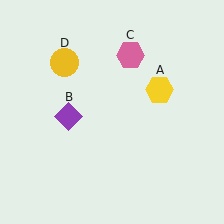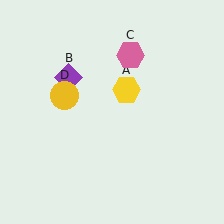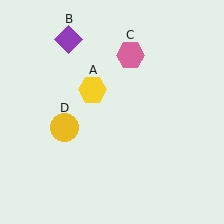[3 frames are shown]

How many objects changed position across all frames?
3 objects changed position: yellow hexagon (object A), purple diamond (object B), yellow circle (object D).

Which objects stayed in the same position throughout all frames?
Pink hexagon (object C) remained stationary.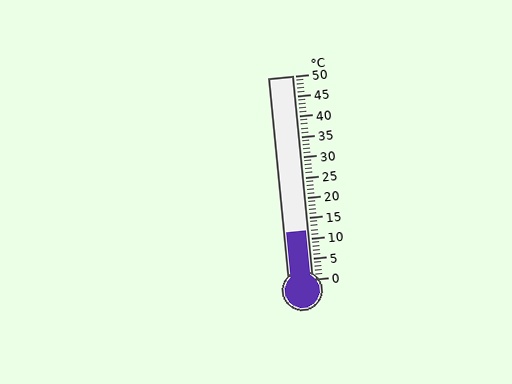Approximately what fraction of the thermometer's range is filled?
The thermometer is filled to approximately 25% of its range.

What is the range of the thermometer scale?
The thermometer scale ranges from 0°C to 50°C.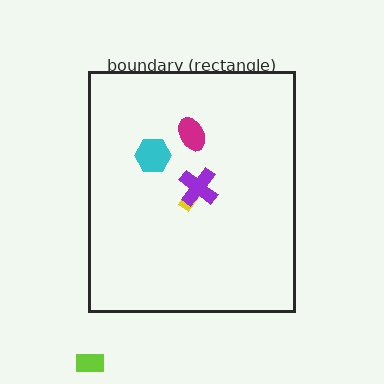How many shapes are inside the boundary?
4 inside, 1 outside.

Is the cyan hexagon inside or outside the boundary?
Inside.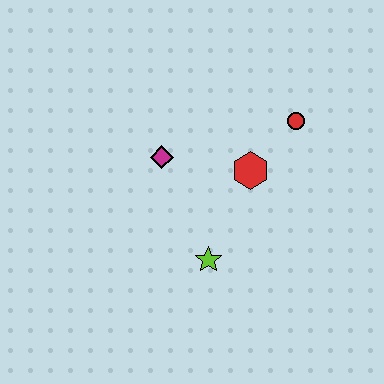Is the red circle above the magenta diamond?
Yes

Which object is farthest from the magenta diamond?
The red circle is farthest from the magenta diamond.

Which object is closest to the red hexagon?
The red circle is closest to the red hexagon.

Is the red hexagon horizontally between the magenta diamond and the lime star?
No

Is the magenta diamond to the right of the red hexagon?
No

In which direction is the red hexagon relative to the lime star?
The red hexagon is above the lime star.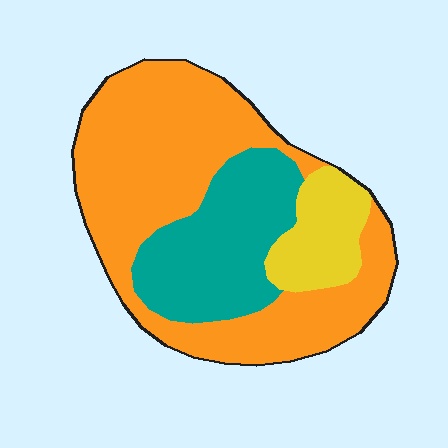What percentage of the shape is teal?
Teal takes up about one quarter (1/4) of the shape.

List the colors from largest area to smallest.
From largest to smallest: orange, teal, yellow.